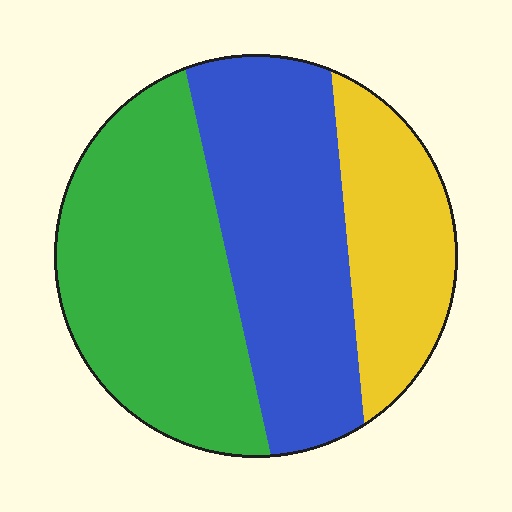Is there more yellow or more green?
Green.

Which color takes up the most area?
Green, at roughly 40%.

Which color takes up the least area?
Yellow, at roughly 20%.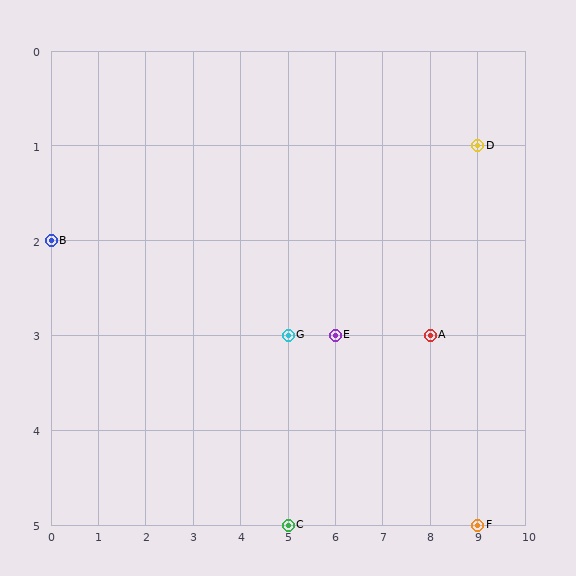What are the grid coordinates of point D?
Point D is at grid coordinates (9, 1).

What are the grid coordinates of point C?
Point C is at grid coordinates (5, 5).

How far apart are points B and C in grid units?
Points B and C are 5 columns and 3 rows apart (about 5.8 grid units diagonally).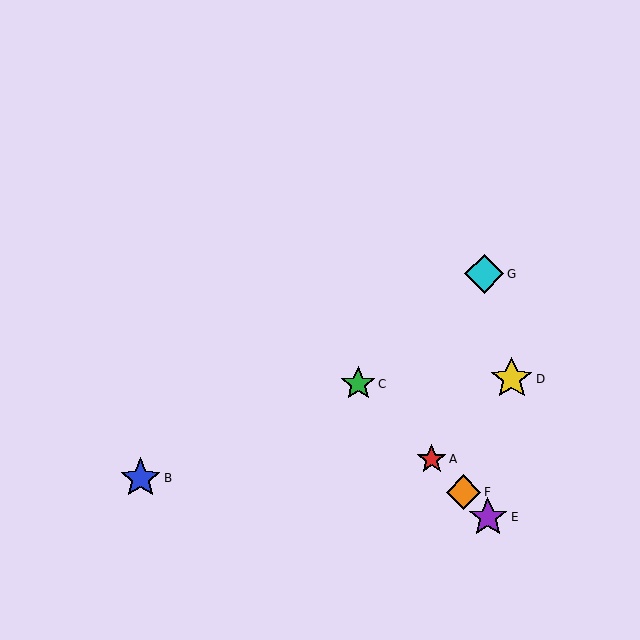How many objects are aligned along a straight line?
4 objects (A, C, E, F) are aligned along a straight line.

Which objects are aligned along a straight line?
Objects A, C, E, F are aligned along a straight line.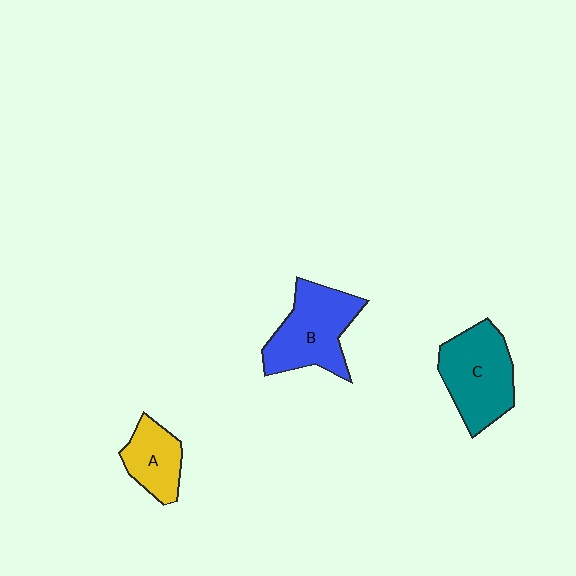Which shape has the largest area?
Shape C (teal).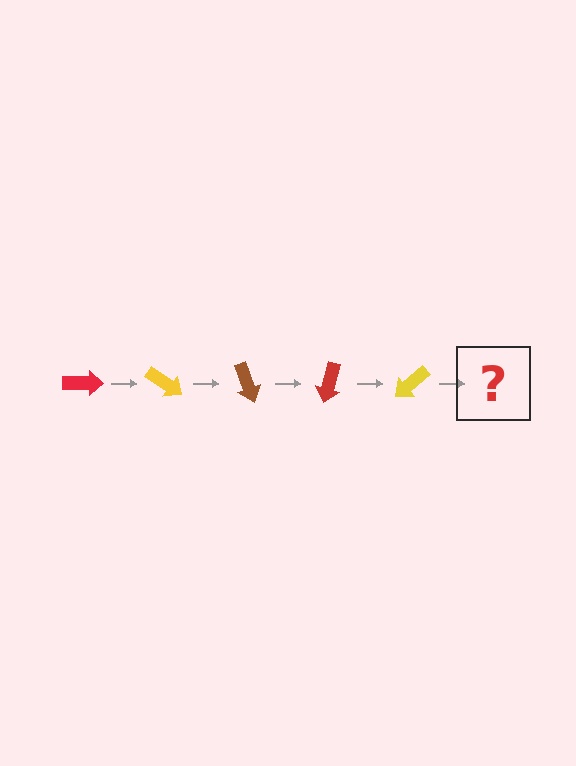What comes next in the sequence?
The next element should be a brown arrow, rotated 175 degrees from the start.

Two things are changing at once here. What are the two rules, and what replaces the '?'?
The two rules are that it rotates 35 degrees each step and the color cycles through red, yellow, and brown. The '?' should be a brown arrow, rotated 175 degrees from the start.